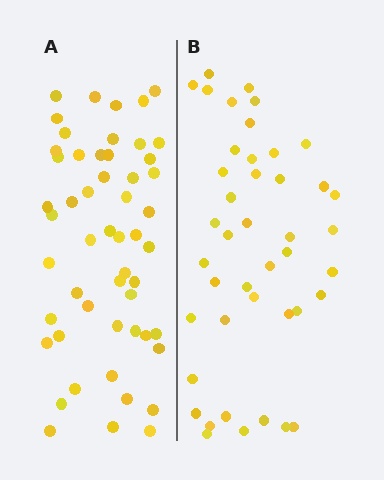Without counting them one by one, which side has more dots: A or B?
Region A (the left region) has more dots.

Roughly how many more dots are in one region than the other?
Region A has roughly 10 or so more dots than region B.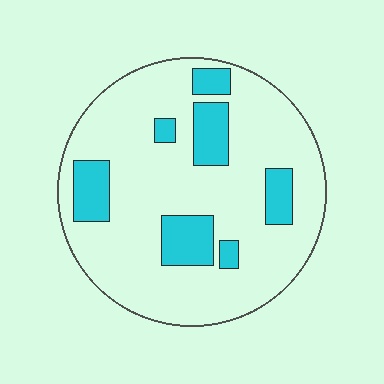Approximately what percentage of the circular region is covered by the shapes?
Approximately 20%.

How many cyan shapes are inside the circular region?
7.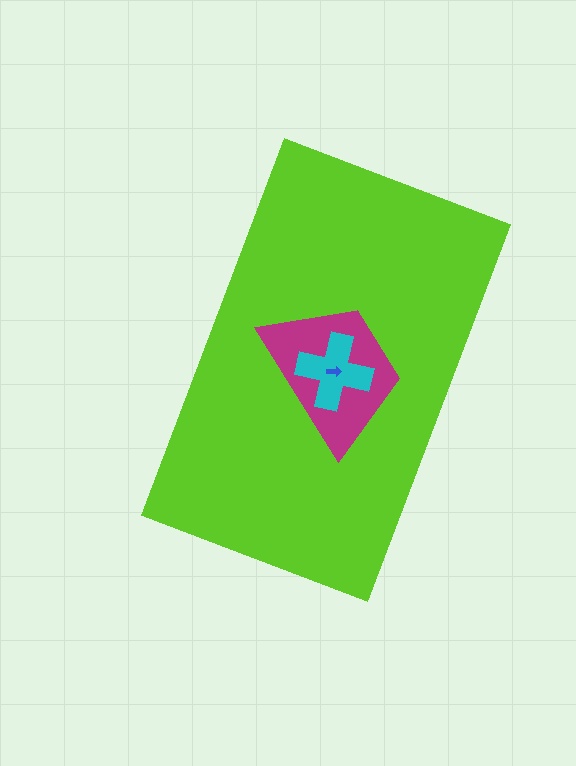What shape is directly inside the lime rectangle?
The magenta trapezoid.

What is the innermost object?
The blue arrow.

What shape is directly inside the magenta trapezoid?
The cyan cross.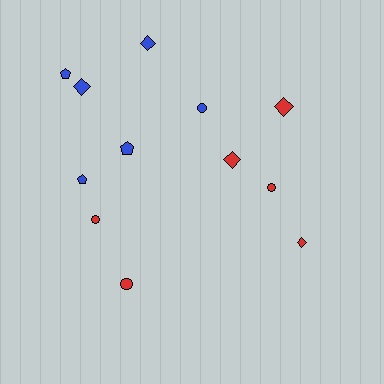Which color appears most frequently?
Blue, with 6 objects.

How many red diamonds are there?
There are 3 red diamonds.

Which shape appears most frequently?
Diamond, with 5 objects.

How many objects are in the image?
There are 12 objects.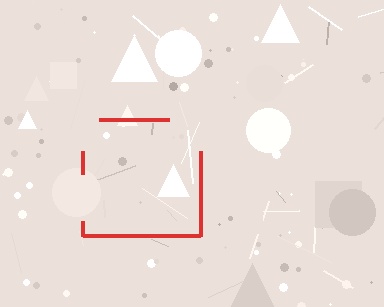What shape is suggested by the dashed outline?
The dashed outline suggests a square.